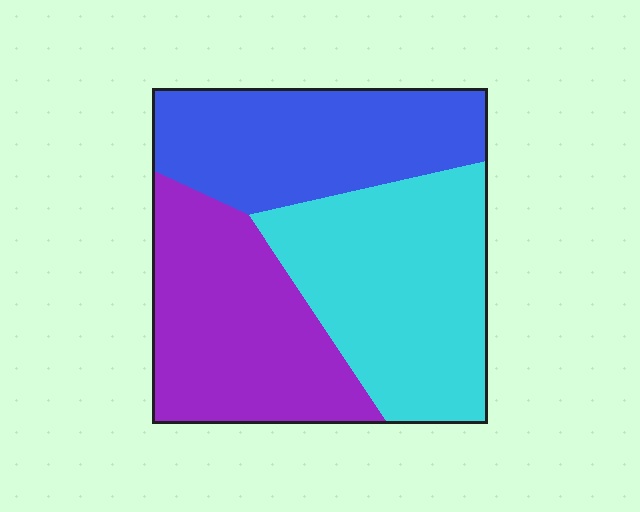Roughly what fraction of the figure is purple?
Purple takes up about one third (1/3) of the figure.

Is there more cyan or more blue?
Cyan.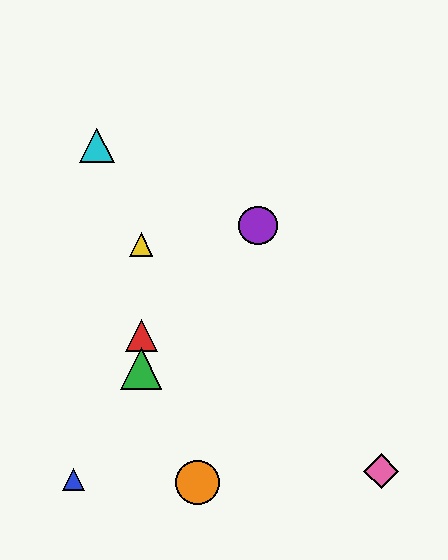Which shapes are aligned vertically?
The red triangle, the green triangle, the yellow triangle are aligned vertically.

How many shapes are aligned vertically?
3 shapes (the red triangle, the green triangle, the yellow triangle) are aligned vertically.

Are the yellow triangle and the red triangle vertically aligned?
Yes, both are at x≈141.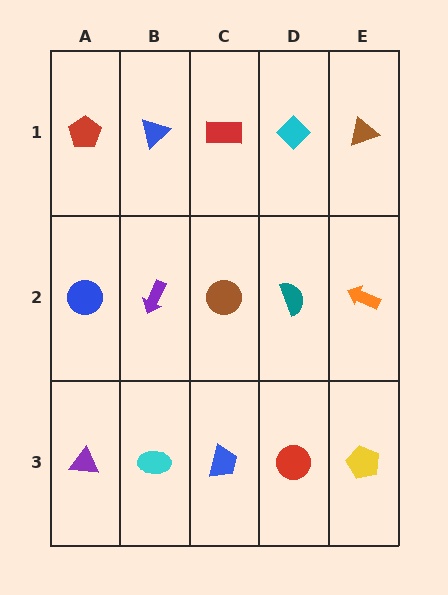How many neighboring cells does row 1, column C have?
3.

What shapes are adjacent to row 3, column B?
A purple arrow (row 2, column B), a purple triangle (row 3, column A), a blue trapezoid (row 3, column C).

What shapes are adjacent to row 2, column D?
A cyan diamond (row 1, column D), a red circle (row 3, column D), a brown circle (row 2, column C), an orange arrow (row 2, column E).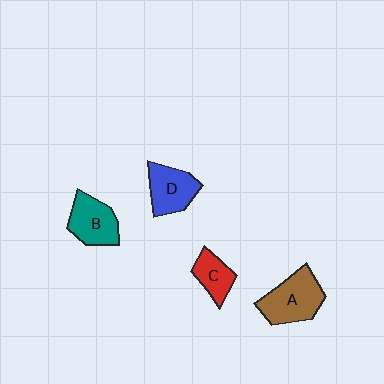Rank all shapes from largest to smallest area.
From largest to smallest: A (brown), B (teal), D (blue), C (red).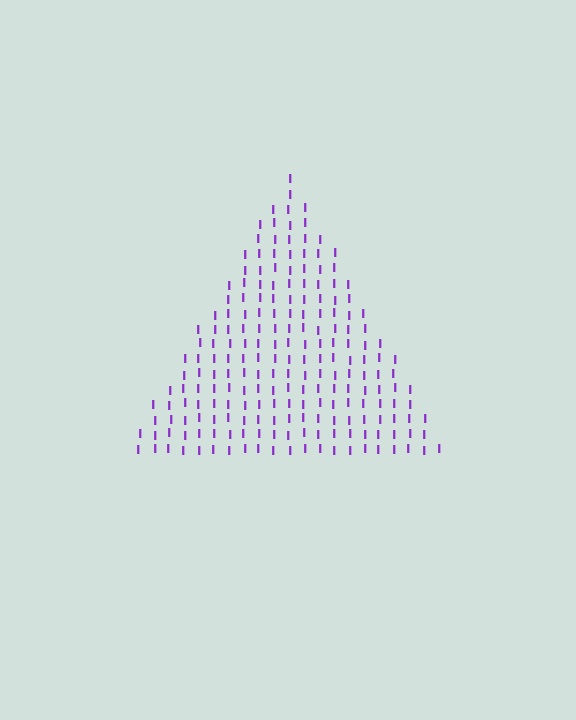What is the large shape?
The large shape is a triangle.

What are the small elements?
The small elements are letter I's.